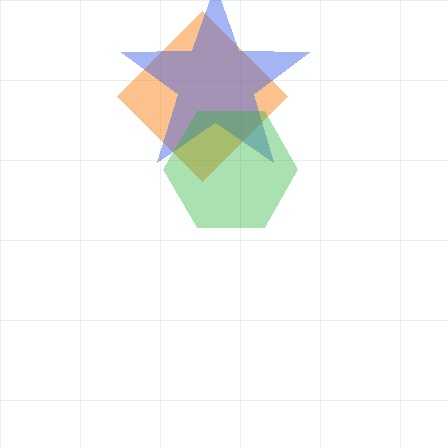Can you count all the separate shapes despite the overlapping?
Yes, there are 3 separate shapes.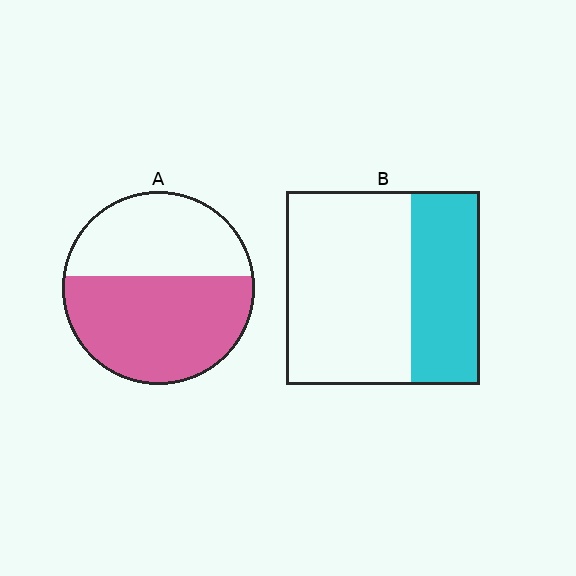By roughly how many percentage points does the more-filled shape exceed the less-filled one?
By roughly 20 percentage points (A over B).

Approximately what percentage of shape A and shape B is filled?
A is approximately 60% and B is approximately 35%.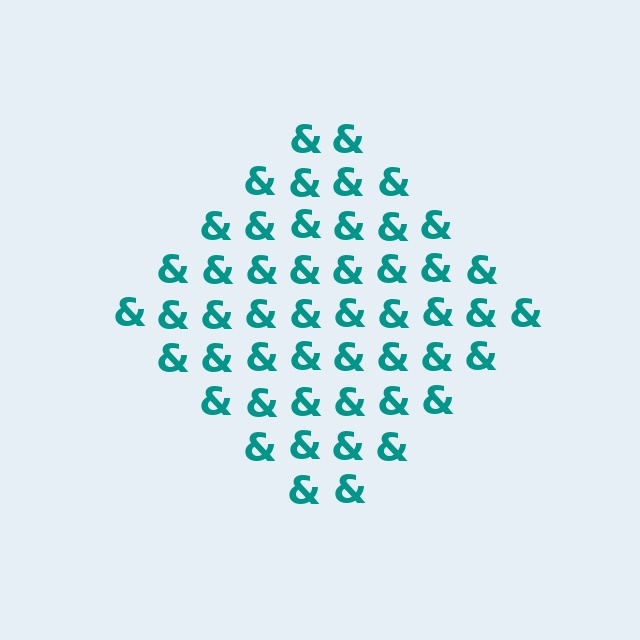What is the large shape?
The large shape is a diamond.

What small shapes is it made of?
It is made of small ampersands.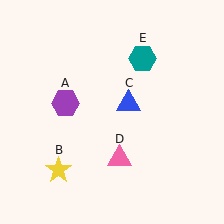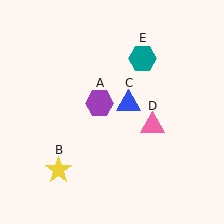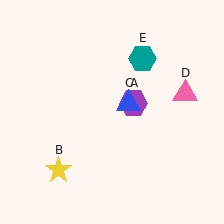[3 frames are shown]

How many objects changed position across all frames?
2 objects changed position: purple hexagon (object A), pink triangle (object D).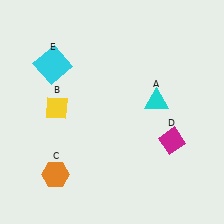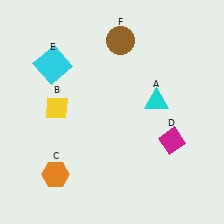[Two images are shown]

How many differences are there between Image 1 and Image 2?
There is 1 difference between the two images.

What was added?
A brown circle (F) was added in Image 2.